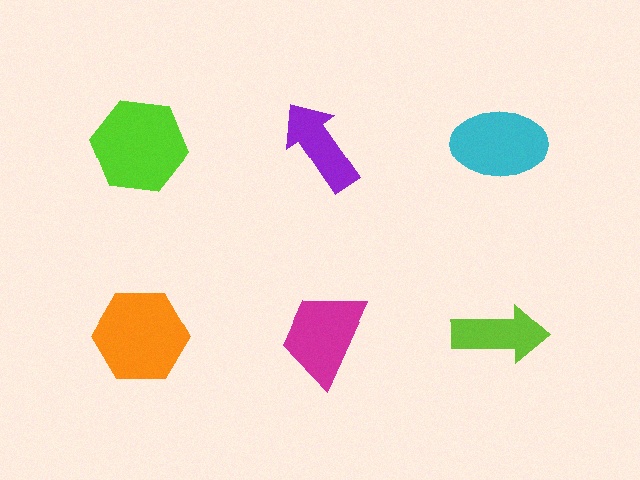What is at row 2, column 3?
A lime arrow.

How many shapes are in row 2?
3 shapes.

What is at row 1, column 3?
A cyan ellipse.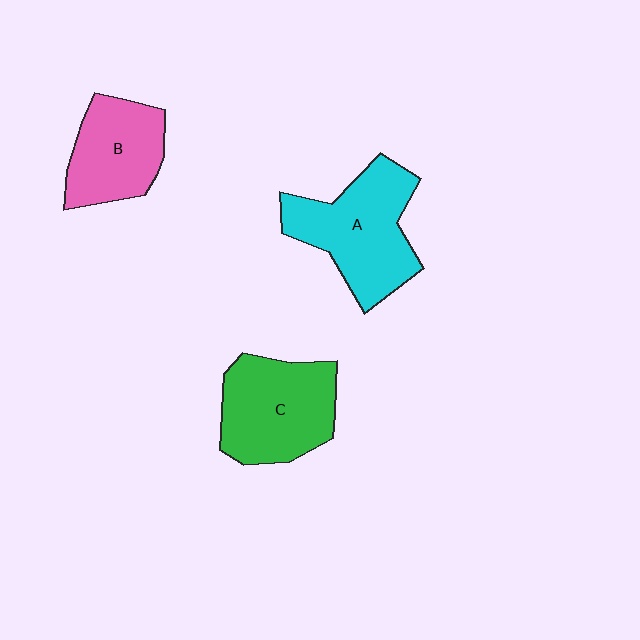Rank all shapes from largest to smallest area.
From largest to smallest: A (cyan), C (green), B (pink).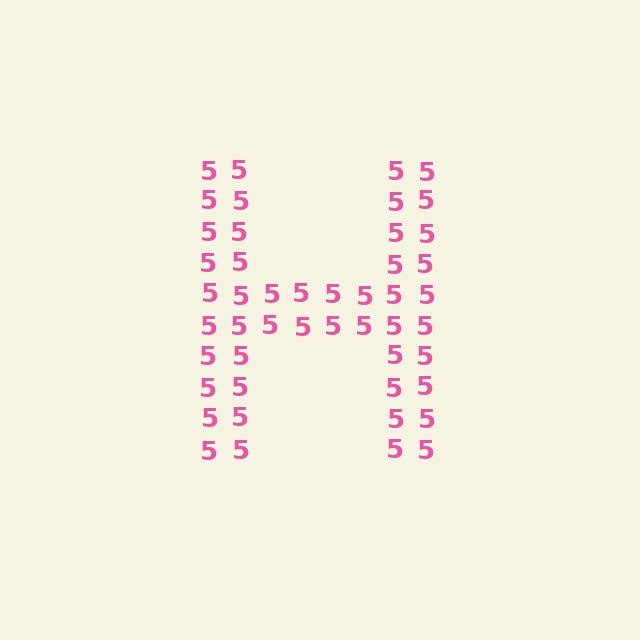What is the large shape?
The large shape is the letter H.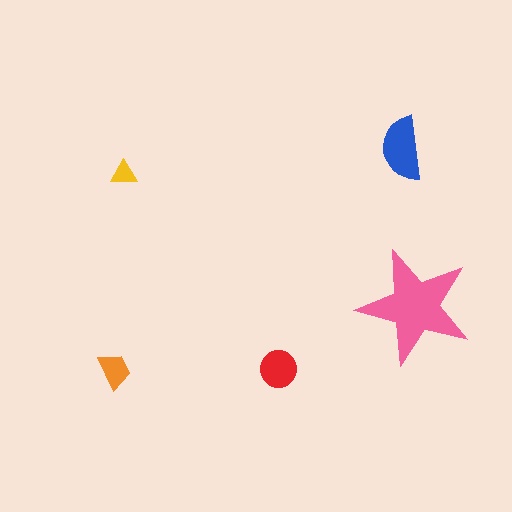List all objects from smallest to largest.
The yellow triangle, the orange trapezoid, the red circle, the blue semicircle, the pink star.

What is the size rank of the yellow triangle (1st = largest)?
5th.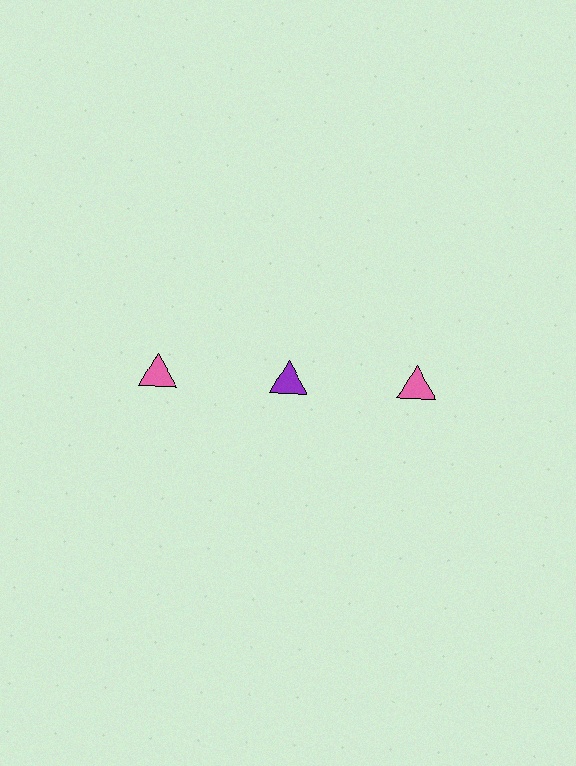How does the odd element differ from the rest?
It has a different color: purple instead of pink.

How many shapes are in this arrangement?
There are 3 shapes arranged in a grid pattern.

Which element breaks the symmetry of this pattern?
The purple triangle in the top row, second from left column breaks the symmetry. All other shapes are pink triangles.